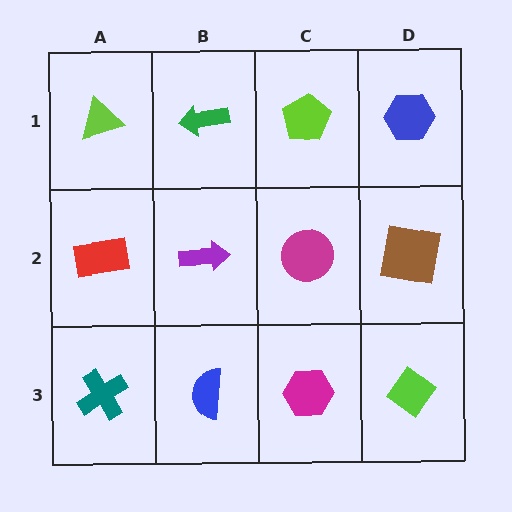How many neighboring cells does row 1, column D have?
2.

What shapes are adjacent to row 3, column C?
A magenta circle (row 2, column C), a blue semicircle (row 3, column B), a lime diamond (row 3, column D).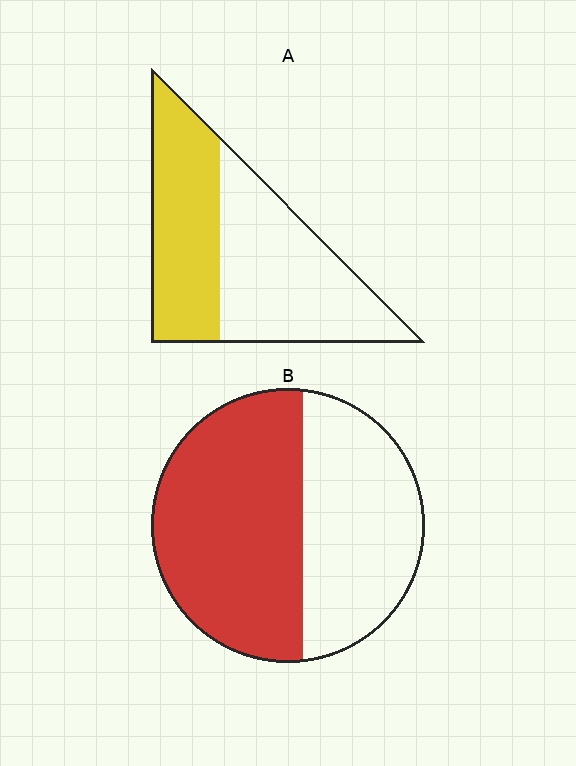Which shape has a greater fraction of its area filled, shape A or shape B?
Shape B.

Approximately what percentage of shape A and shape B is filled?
A is approximately 45% and B is approximately 55%.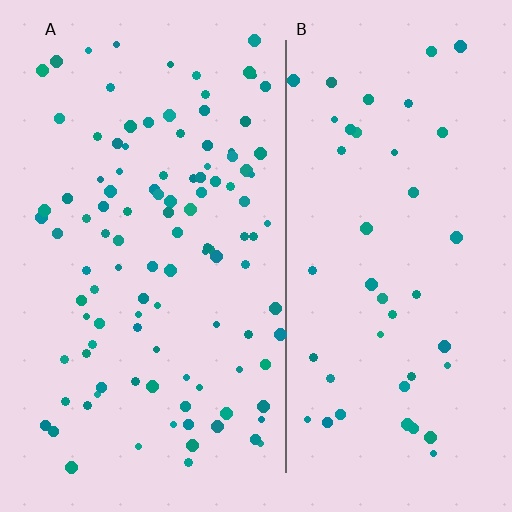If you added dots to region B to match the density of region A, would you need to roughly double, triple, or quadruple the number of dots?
Approximately double.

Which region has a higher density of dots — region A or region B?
A (the left).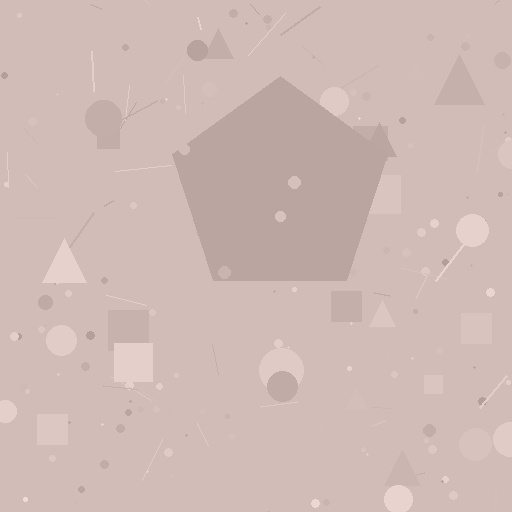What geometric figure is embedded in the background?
A pentagon is embedded in the background.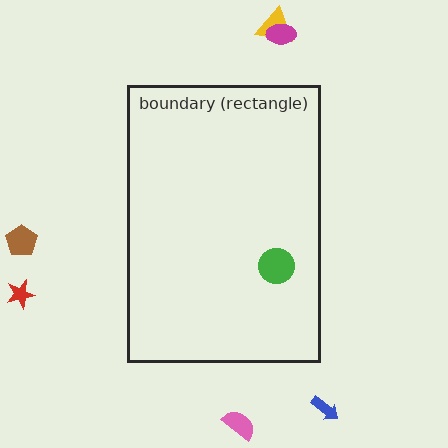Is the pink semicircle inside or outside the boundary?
Outside.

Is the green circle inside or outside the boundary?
Inside.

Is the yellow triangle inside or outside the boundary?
Outside.